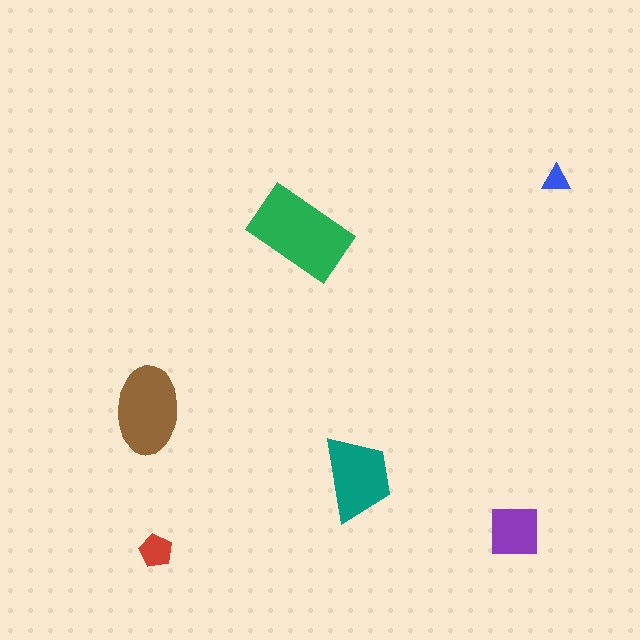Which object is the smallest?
The blue triangle.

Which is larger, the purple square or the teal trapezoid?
The teal trapezoid.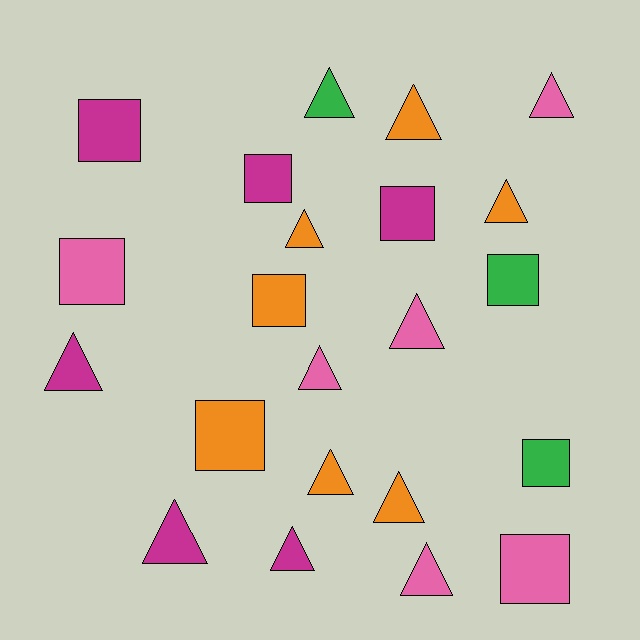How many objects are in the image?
There are 22 objects.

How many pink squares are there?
There are 2 pink squares.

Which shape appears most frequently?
Triangle, with 13 objects.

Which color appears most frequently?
Orange, with 7 objects.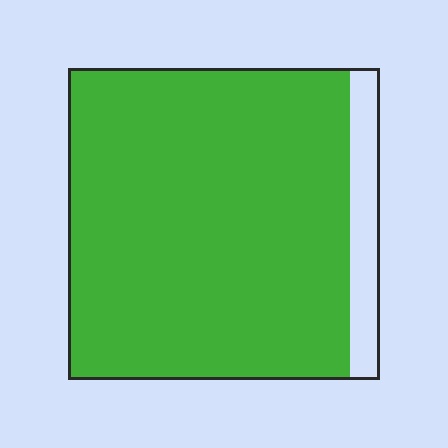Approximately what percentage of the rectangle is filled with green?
Approximately 90%.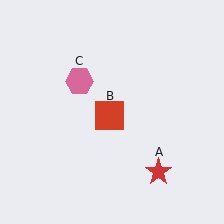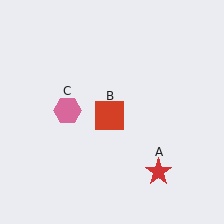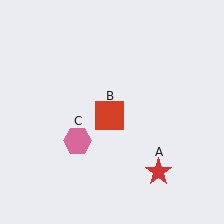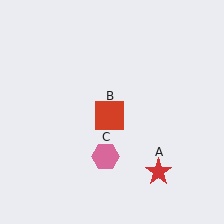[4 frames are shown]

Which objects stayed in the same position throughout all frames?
Red star (object A) and red square (object B) remained stationary.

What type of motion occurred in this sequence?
The pink hexagon (object C) rotated counterclockwise around the center of the scene.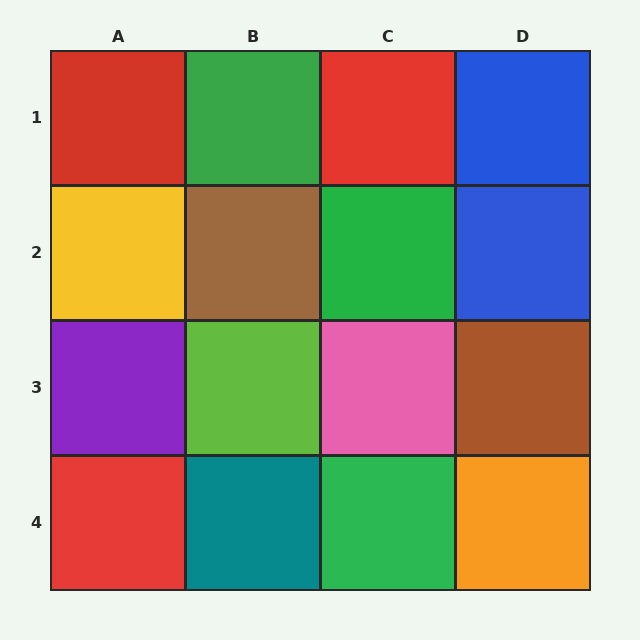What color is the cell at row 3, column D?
Brown.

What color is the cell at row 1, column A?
Red.